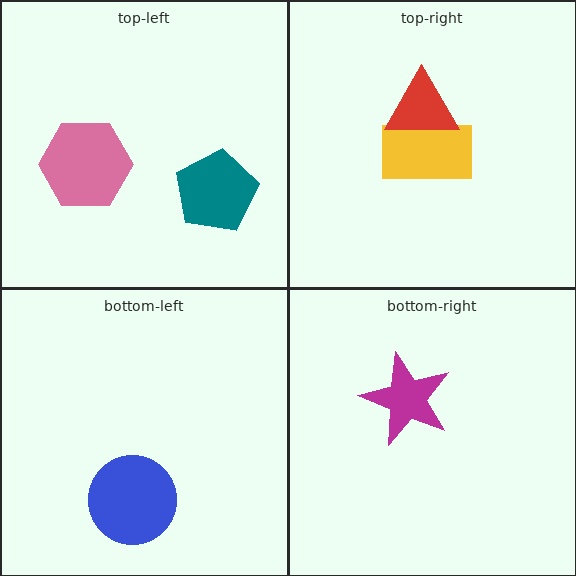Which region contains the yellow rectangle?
The top-right region.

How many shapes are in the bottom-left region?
1.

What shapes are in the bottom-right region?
The magenta star.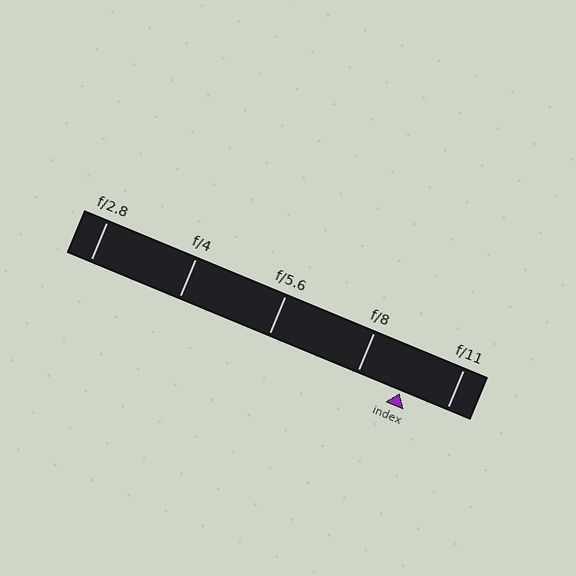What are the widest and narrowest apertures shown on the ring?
The widest aperture shown is f/2.8 and the narrowest is f/11.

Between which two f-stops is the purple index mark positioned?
The index mark is between f/8 and f/11.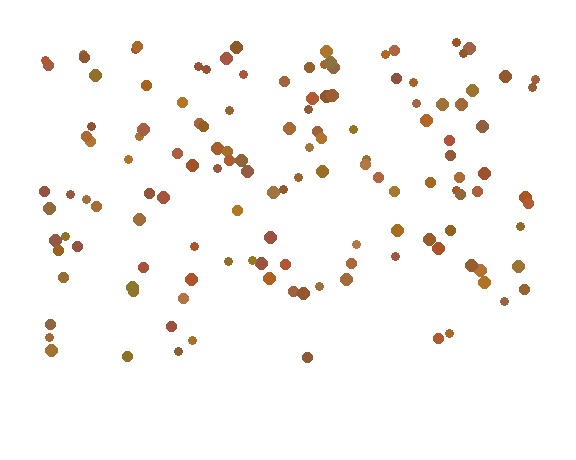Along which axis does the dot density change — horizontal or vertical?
Vertical.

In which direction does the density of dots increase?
From bottom to top, with the top side densest.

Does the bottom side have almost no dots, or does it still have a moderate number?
Still a moderate number, just noticeably fewer than the top.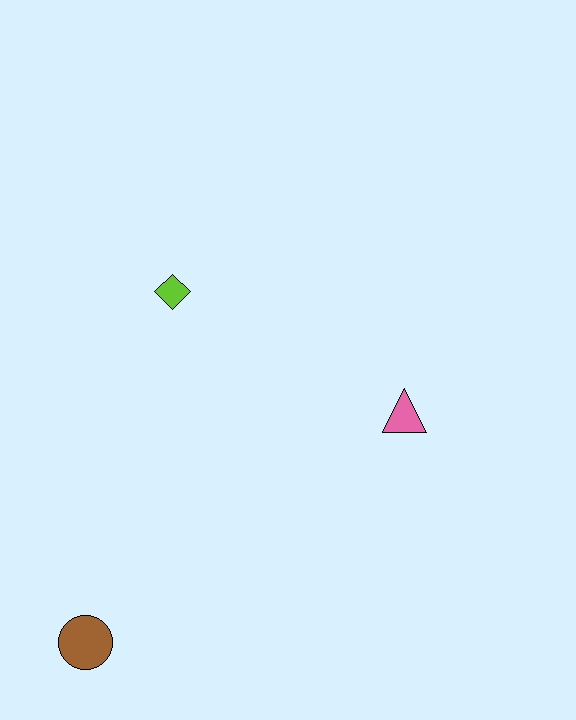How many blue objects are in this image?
There are no blue objects.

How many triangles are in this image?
There is 1 triangle.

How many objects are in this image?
There are 3 objects.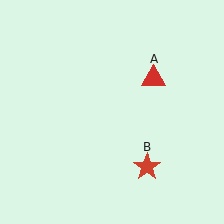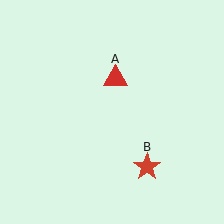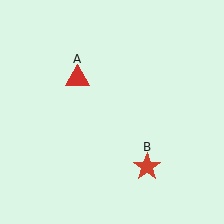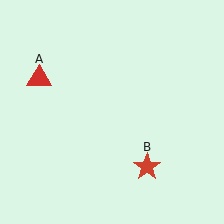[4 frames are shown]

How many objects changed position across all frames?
1 object changed position: red triangle (object A).